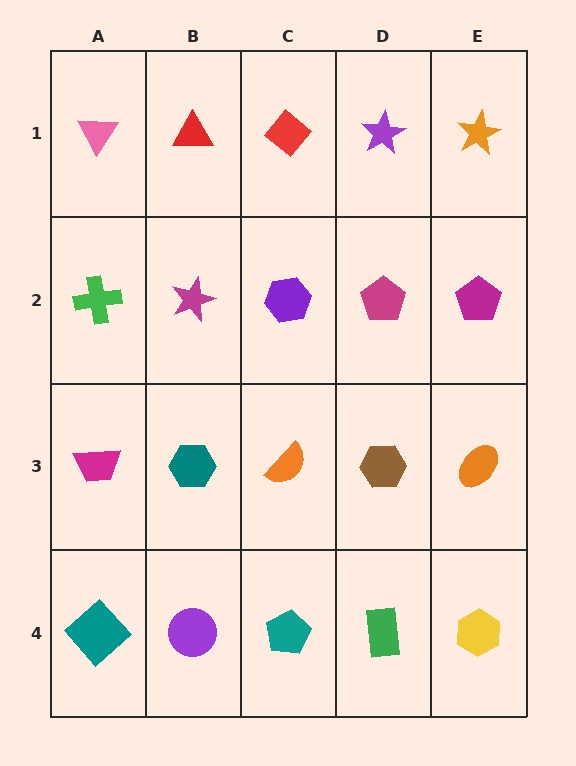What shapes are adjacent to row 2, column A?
A pink triangle (row 1, column A), a magenta trapezoid (row 3, column A), a magenta star (row 2, column B).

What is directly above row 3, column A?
A green cross.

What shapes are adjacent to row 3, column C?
A purple hexagon (row 2, column C), a teal pentagon (row 4, column C), a teal hexagon (row 3, column B), a brown hexagon (row 3, column D).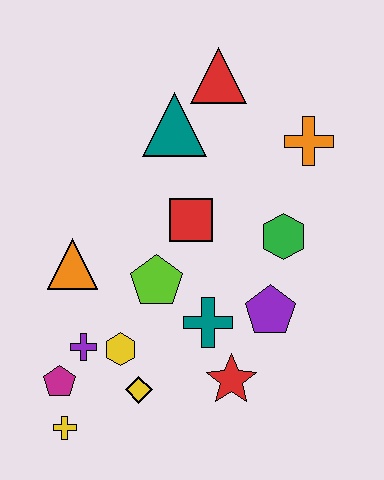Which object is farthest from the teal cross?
The red triangle is farthest from the teal cross.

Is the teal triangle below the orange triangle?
No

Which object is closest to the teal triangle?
The red triangle is closest to the teal triangle.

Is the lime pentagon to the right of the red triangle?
No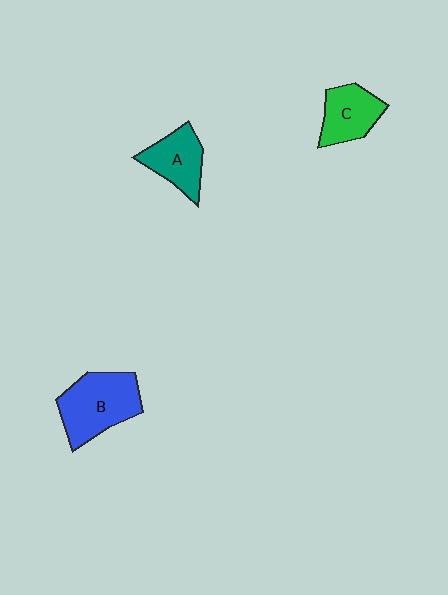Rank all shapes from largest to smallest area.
From largest to smallest: B (blue), A (teal), C (green).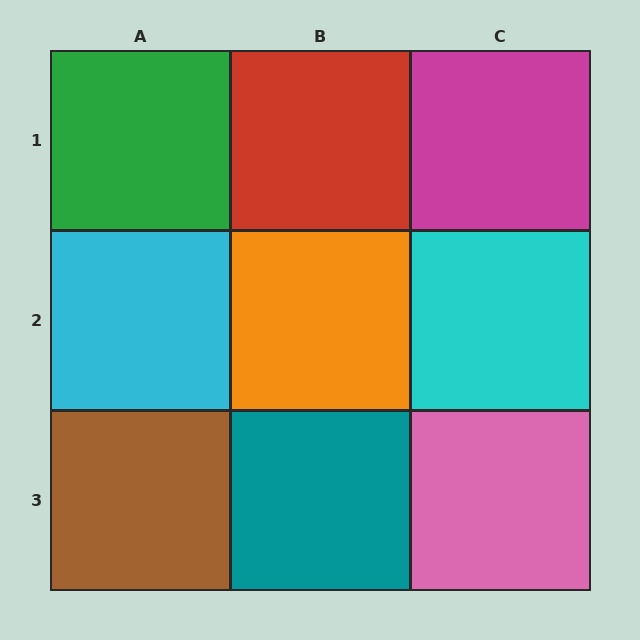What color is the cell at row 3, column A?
Brown.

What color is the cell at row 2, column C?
Cyan.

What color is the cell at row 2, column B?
Orange.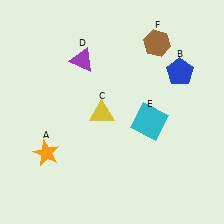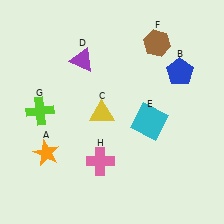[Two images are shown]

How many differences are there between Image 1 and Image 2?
There are 2 differences between the two images.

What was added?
A lime cross (G), a pink cross (H) were added in Image 2.